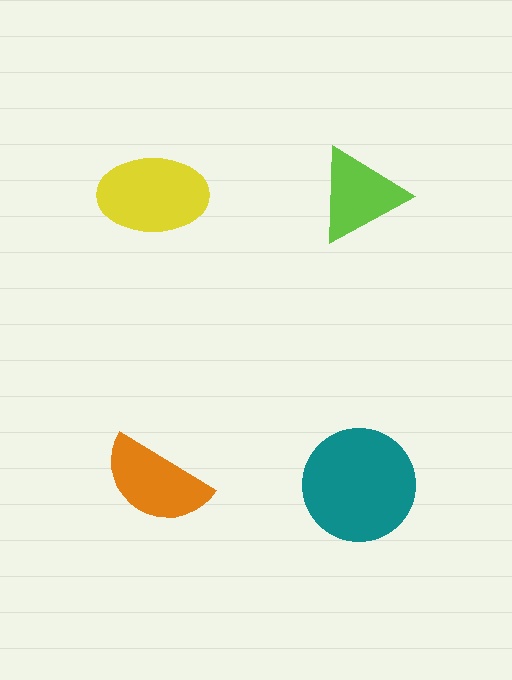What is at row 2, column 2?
A teal circle.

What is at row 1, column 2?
A lime triangle.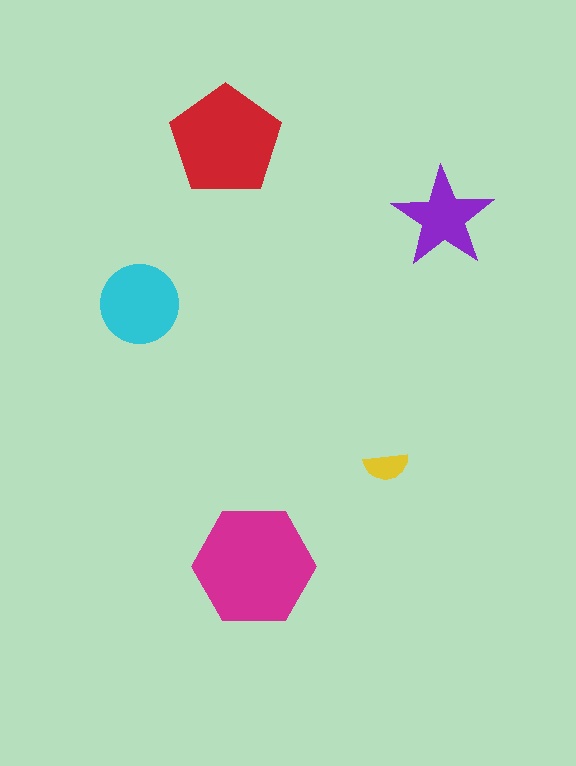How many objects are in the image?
There are 5 objects in the image.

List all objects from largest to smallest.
The magenta hexagon, the red pentagon, the cyan circle, the purple star, the yellow semicircle.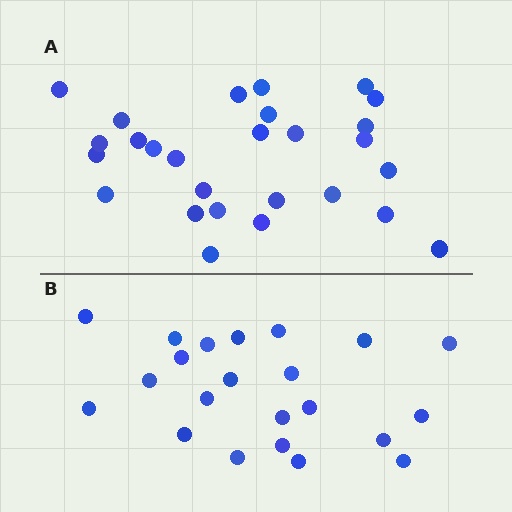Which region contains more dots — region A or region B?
Region A (the top region) has more dots.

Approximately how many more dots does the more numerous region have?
Region A has about 5 more dots than region B.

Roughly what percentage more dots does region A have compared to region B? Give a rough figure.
About 25% more.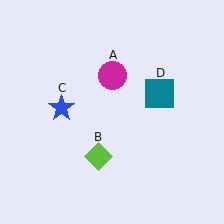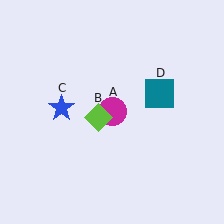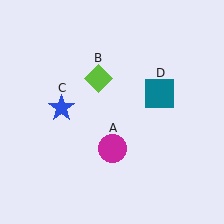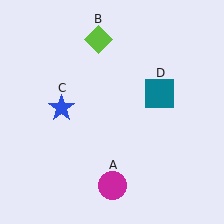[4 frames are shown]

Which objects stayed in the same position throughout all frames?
Blue star (object C) and teal square (object D) remained stationary.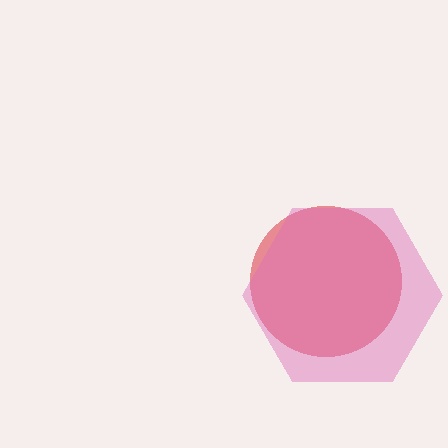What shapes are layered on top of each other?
The layered shapes are: a red circle, a pink hexagon.